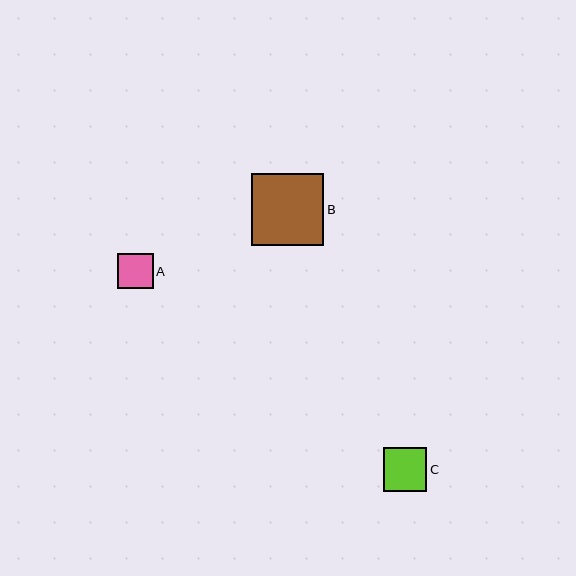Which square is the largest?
Square B is the largest with a size of approximately 73 pixels.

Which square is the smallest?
Square A is the smallest with a size of approximately 35 pixels.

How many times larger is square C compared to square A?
Square C is approximately 1.2 times the size of square A.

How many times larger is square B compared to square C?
Square B is approximately 1.7 times the size of square C.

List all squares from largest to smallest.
From largest to smallest: B, C, A.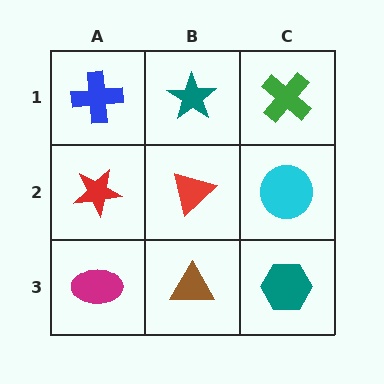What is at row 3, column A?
A magenta ellipse.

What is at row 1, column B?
A teal star.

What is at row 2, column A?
A red star.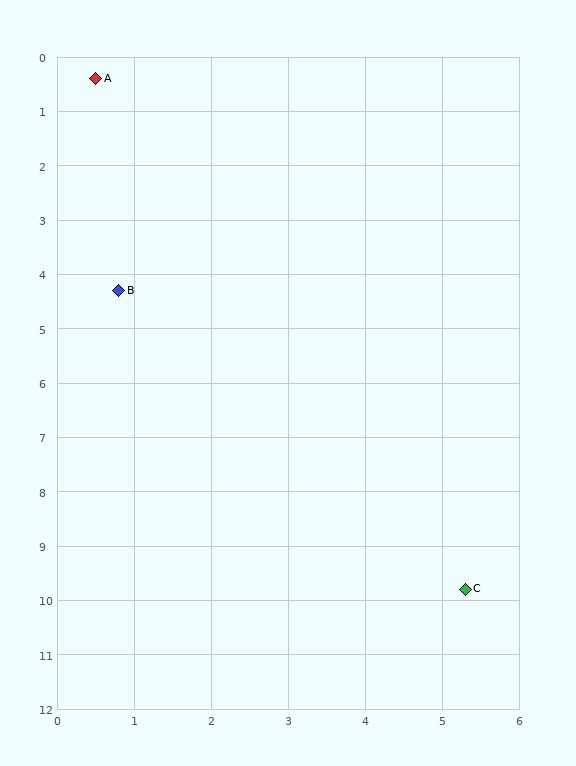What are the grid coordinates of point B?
Point B is at approximately (0.8, 4.3).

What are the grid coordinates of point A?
Point A is at approximately (0.5, 0.4).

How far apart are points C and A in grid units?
Points C and A are about 10.6 grid units apart.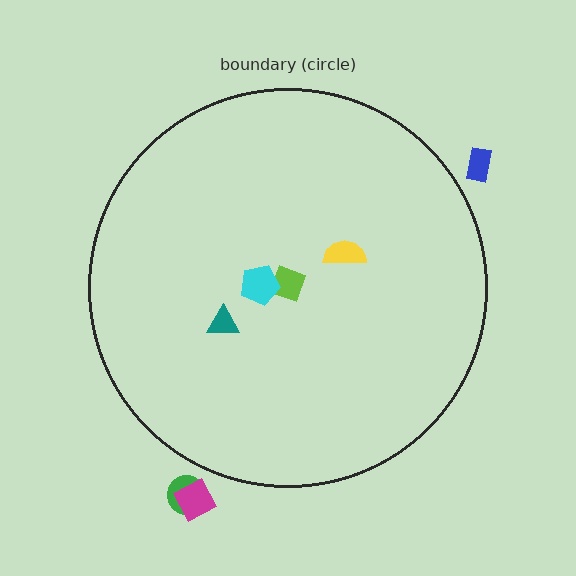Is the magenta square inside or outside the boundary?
Outside.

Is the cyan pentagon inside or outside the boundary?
Inside.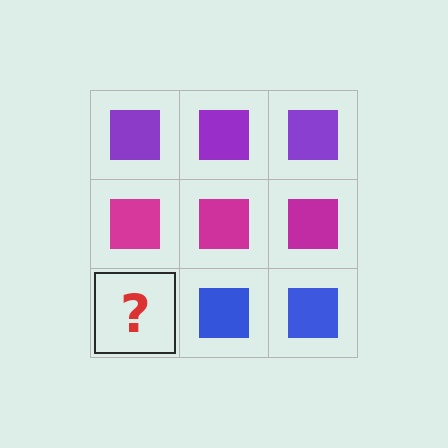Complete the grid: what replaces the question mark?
The question mark should be replaced with a blue square.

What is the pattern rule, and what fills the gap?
The rule is that each row has a consistent color. The gap should be filled with a blue square.